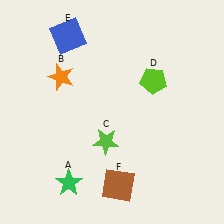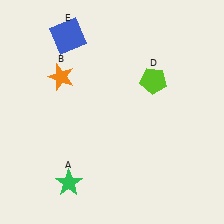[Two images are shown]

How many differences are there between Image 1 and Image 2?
There are 2 differences between the two images.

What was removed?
The lime star (C), the brown square (F) were removed in Image 2.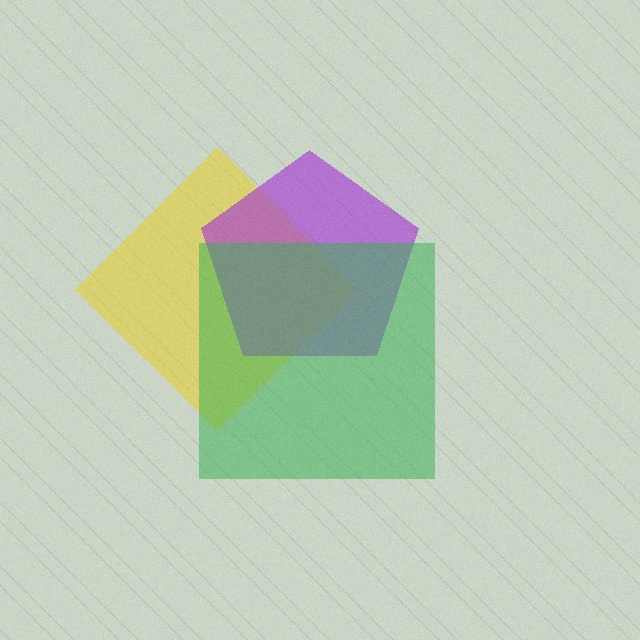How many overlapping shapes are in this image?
There are 3 overlapping shapes in the image.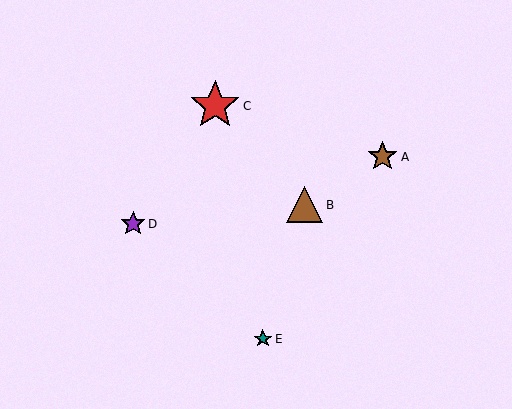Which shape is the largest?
The red star (labeled C) is the largest.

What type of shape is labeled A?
Shape A is a brown star.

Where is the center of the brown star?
The center of the brown star is at (382, 157).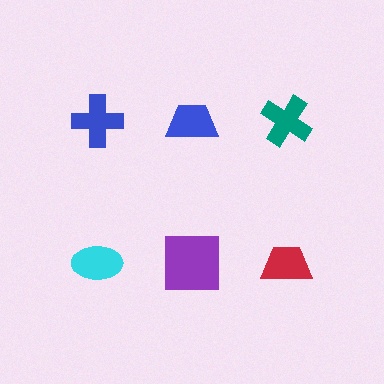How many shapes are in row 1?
3 shapes.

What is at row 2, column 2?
A purple square.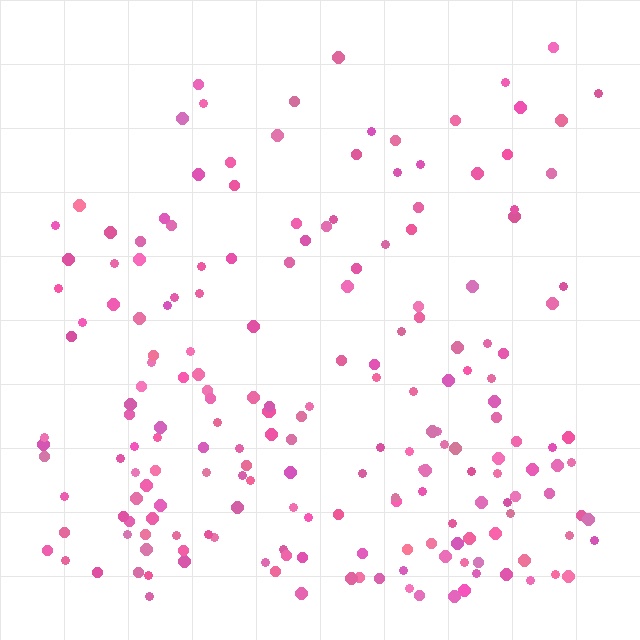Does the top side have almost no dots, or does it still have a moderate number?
Still a moderate number, just noticeably fewer than the bottom.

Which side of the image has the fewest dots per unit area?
The top.